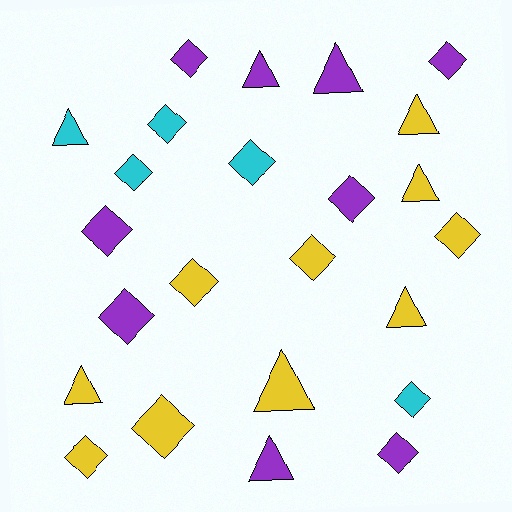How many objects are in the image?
There are 24 objects.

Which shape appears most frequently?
Diamond, with 15 objects.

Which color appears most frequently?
Yellow, with 10 objects.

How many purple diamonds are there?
There are 6 purple diamonds.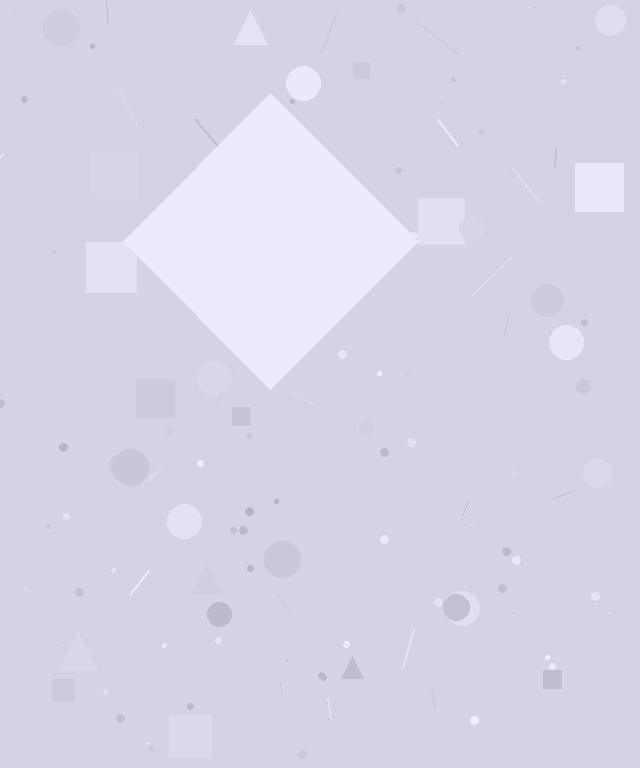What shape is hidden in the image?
A diamond is hidden in the image.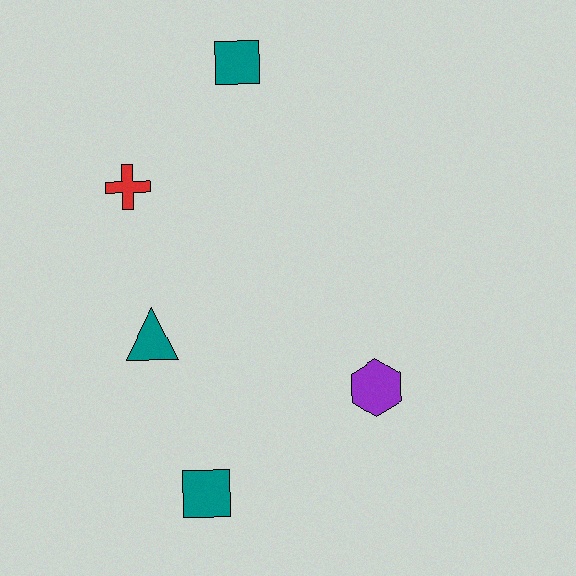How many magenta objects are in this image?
There are no magenta objects.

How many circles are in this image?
There are no circles.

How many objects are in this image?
There are 5 objects.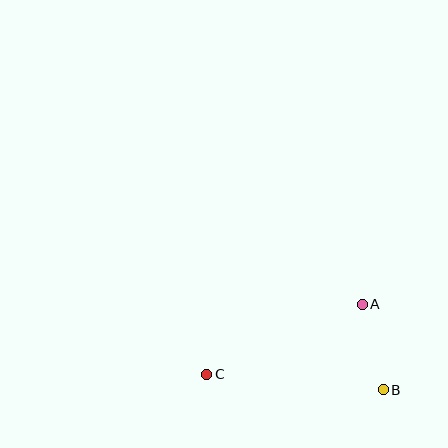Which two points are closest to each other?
Points A and B are closest to each other.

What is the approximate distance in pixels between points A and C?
The distance between A and C is approximately 170 pixels.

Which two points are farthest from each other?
Points B and C are farthest from each other.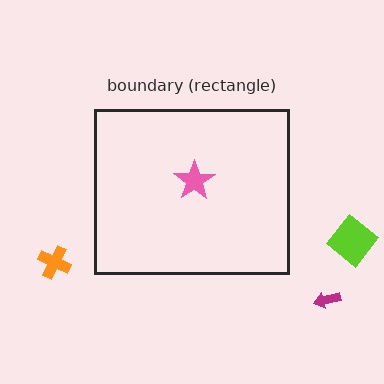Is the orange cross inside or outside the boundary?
Outside.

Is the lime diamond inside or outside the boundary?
Outside.